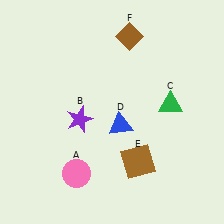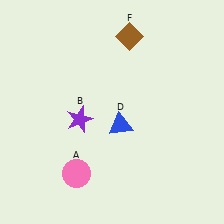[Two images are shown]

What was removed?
The green triangle (C), the brown square (E) were removed in Image 2.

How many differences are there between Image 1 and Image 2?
There are 2 differences between the two images.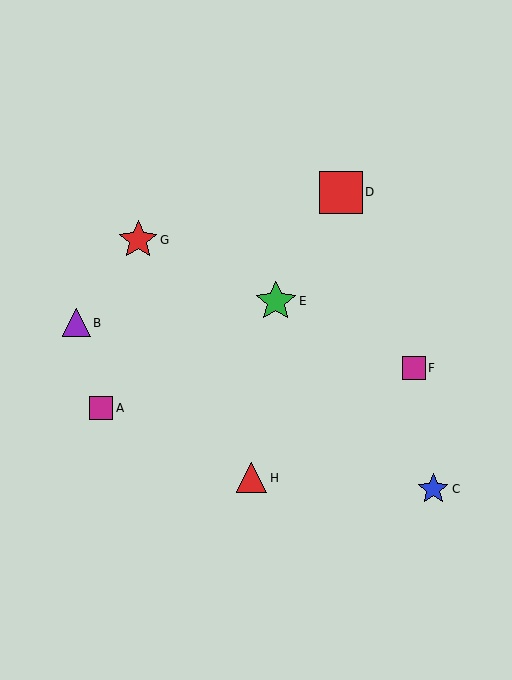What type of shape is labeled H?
Shape H is a red triangle.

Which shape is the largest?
The red square (labeled D) is the largest.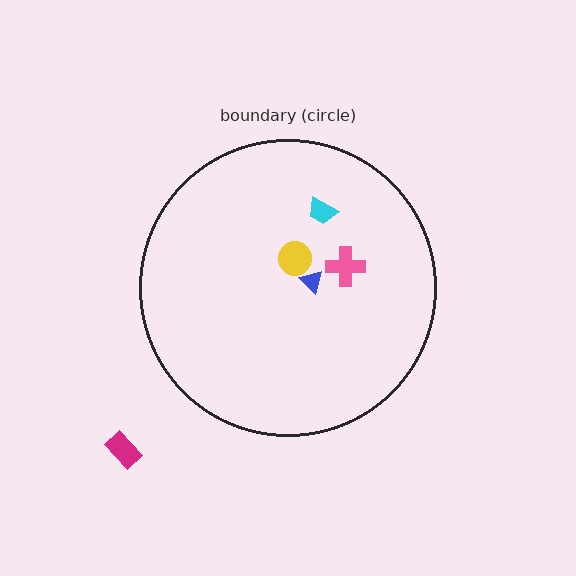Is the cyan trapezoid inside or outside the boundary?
Inside.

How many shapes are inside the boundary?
4 inside, 1 outside.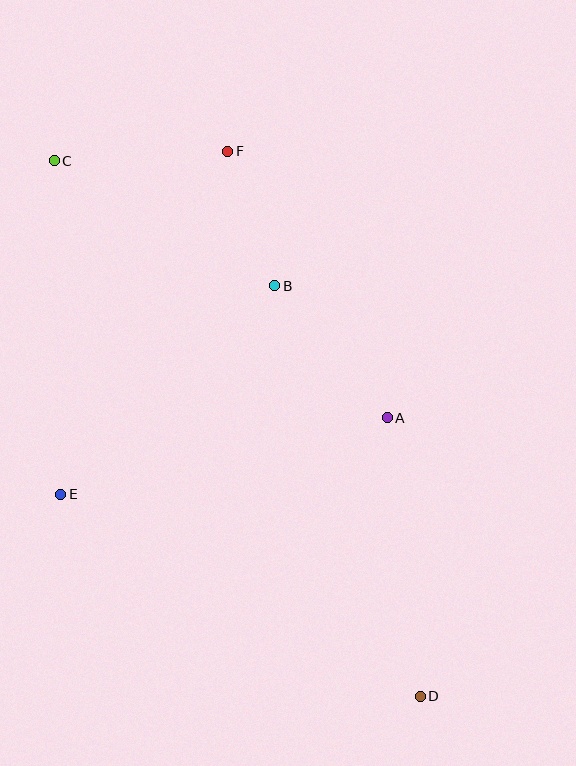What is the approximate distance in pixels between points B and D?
The distance between B and D is approximately 435 pixels.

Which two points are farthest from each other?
Points C and D are farthest from each other.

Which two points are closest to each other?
Points B and F are closest to each other.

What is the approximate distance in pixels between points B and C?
The distance between B and C is approximately 254 pixels.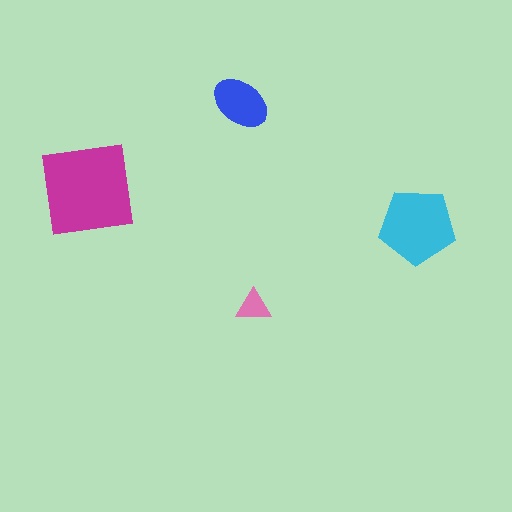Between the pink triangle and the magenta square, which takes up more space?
The magenta square.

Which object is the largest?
The magenta square.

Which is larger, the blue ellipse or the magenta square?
The magenta square.